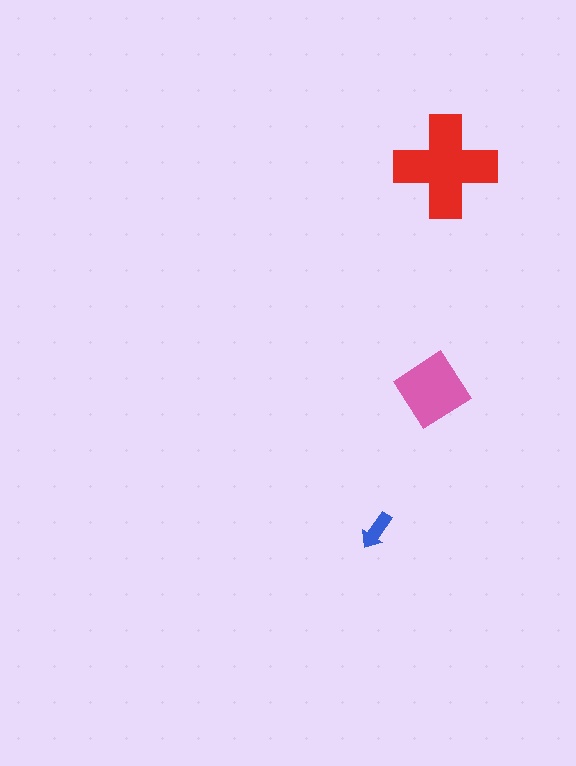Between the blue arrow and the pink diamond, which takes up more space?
The pink diamond.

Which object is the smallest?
The blue arrow.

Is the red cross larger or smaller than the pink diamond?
Larger.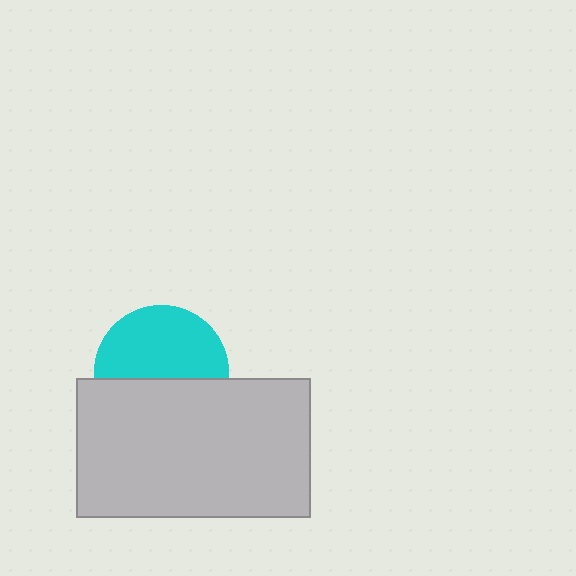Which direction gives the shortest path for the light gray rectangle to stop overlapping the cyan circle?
Moving down gives the shortest separation.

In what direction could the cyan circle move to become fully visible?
The cyan circle could move up. That would shift it out from behind the light gray rectangle entirely.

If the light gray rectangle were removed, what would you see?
You would see the complete cyan circle.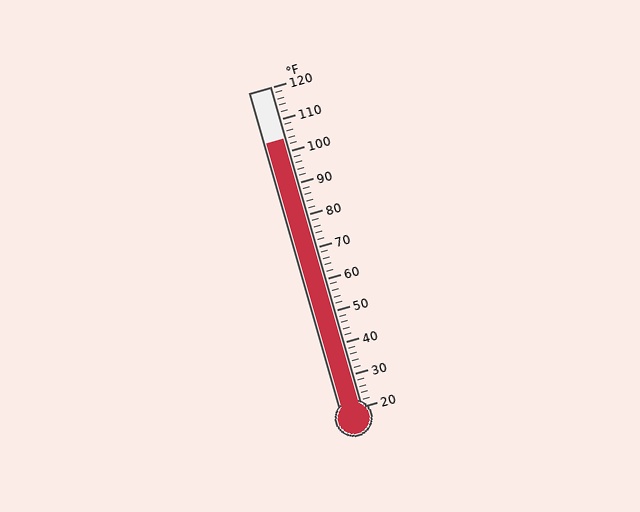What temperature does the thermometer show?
The thermometer shows approximately 104°F.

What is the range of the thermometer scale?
The thermometer scale ranges from 20°F to 120°F.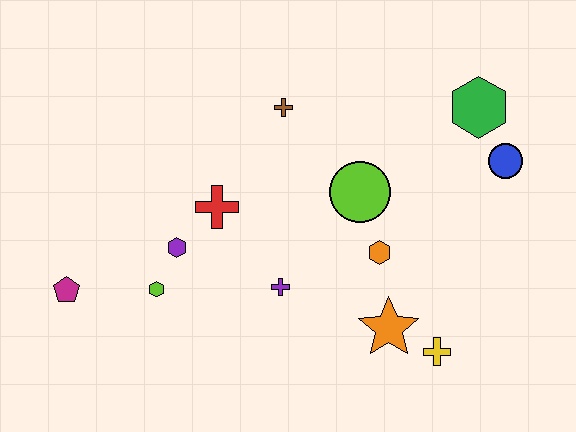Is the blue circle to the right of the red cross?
Yes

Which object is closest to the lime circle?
The orange hexagon is closest to the lime circle.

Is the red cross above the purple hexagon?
Yes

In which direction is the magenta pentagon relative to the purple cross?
The magenta pentagon is to the left of the purple cross.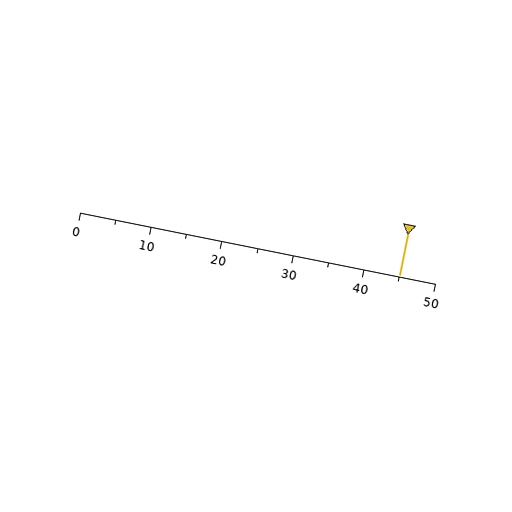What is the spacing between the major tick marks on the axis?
The major ticks are spaced 10 apart.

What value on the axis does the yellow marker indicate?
The marker indicates approximately 45.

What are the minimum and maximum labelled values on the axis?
The axis runs from 0 to 50.